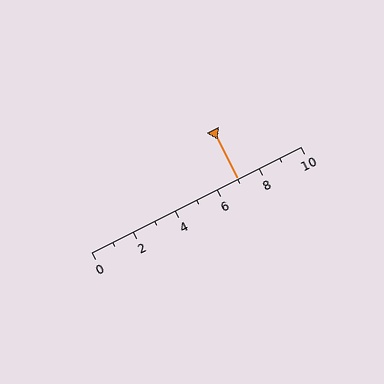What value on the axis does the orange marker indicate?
The marker indicates approximately 7.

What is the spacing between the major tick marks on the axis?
The major ticks are spaced 2 apart.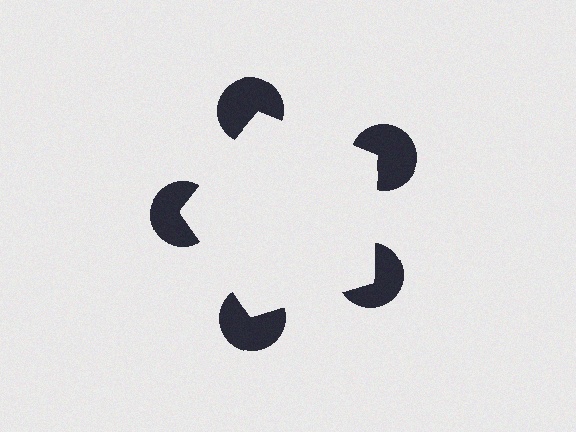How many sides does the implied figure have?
5 sides.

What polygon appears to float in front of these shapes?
An illusory pentagon — its edges are inferred from the aligned wedge cuts in the pac-man discs, not physically drawn.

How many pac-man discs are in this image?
There are 5 — one at each vertex of the illusory pentagon.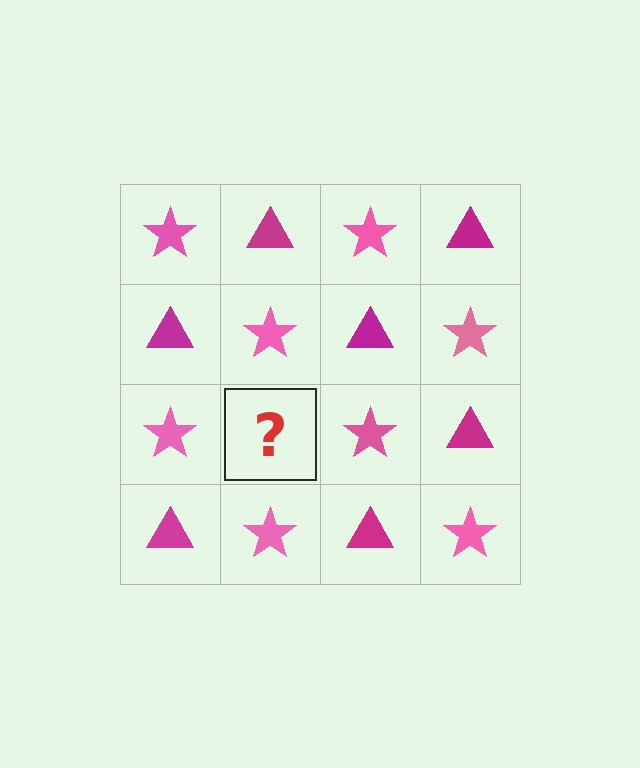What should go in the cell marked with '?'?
The missing cell should contain a magenta triangle.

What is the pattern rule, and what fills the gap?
The rule is that it alternates pink star and magenta triangle in a checkerboard pattern. The gap should be filled with a magenta triangle.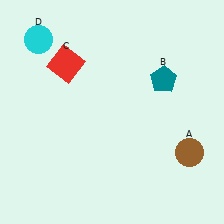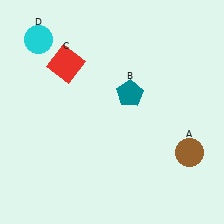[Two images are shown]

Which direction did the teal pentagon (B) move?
The teal pentagon (B) moved left.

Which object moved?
The teal pentagon (B) moved left.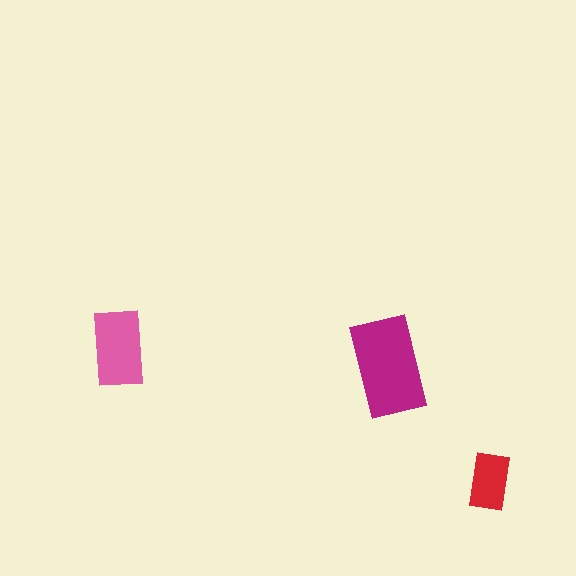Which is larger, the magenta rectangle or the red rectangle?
The magenta one.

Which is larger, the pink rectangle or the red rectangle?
The pink one.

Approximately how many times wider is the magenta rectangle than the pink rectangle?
About 1.5 times wider.